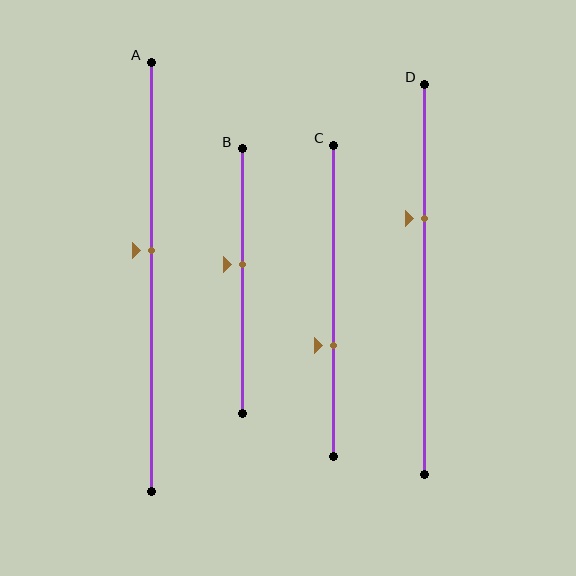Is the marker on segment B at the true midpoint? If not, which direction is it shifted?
No, the marker on segment B is shifted upward by about 6% of the segment length.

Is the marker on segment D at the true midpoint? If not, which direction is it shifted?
No, the marker on segment D is shifted upward by about 16% of the segment length.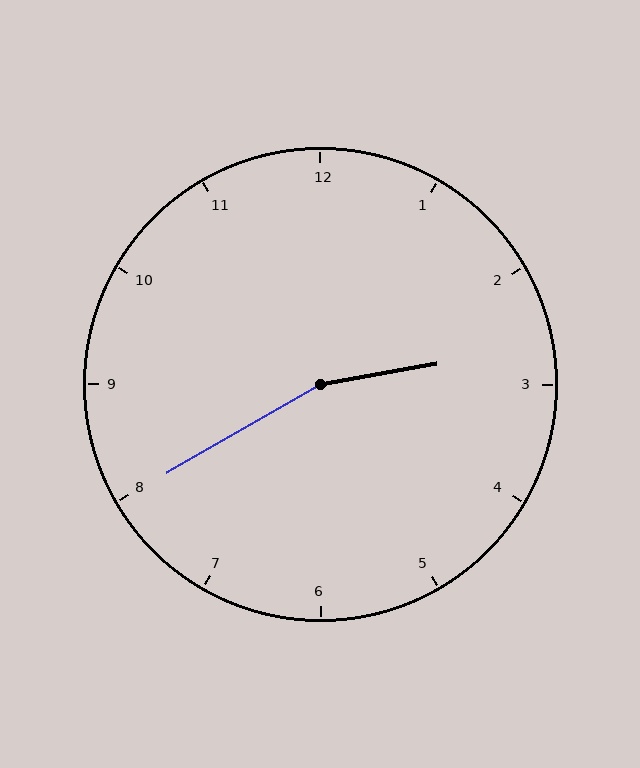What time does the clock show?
2:40.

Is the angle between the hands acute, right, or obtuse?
It is obtuse.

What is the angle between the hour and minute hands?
Approximately 160 degrees.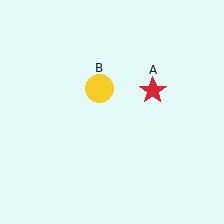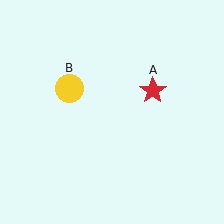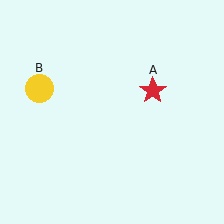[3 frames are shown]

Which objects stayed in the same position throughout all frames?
Red star (object A) remained stationary.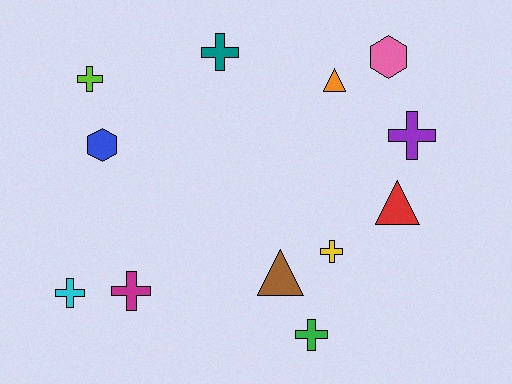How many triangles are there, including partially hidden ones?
There are 3 triangles.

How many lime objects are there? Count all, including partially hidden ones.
There is 1 lime object.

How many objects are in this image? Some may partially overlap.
There are 12 objects.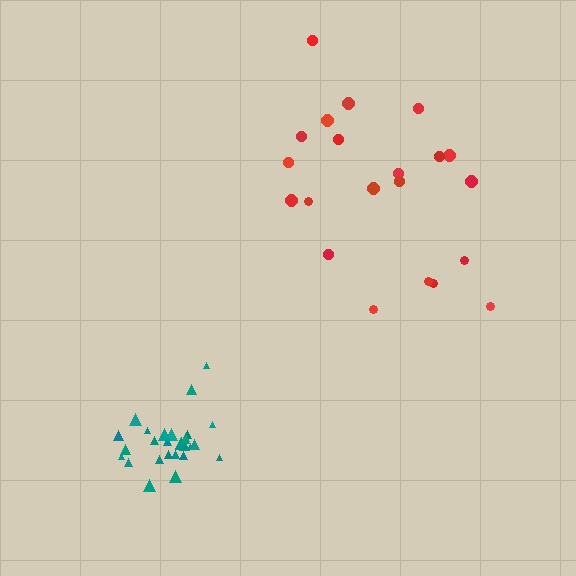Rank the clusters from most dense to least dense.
teal, red.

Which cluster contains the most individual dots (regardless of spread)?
Teal (28).